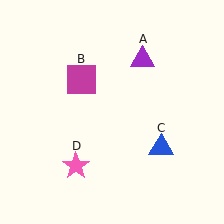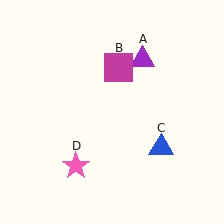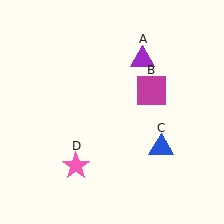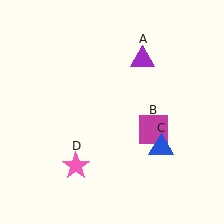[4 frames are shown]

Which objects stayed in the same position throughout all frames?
Purple triangle (object A) and blue triangle (object C) and pink star (object D) remained stationary.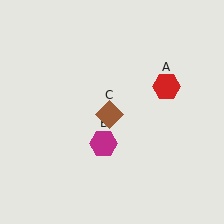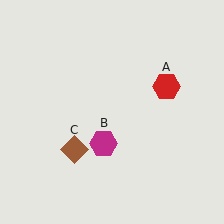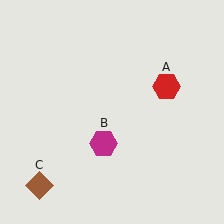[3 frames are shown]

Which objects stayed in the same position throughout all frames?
Red hexagon (object A) and magenta hexagon (object B) remained stationary.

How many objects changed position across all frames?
1 object changed position: brown diamond (object C).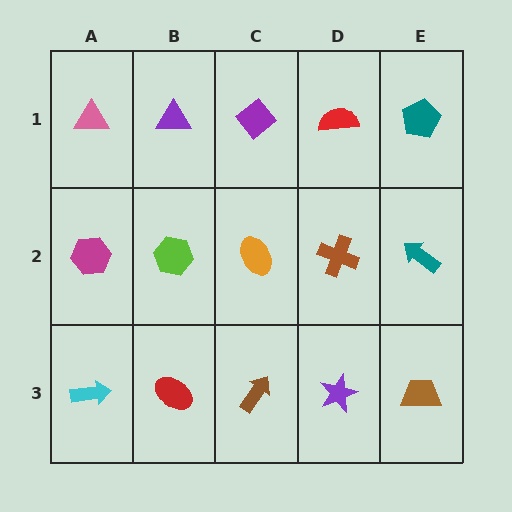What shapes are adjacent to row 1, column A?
A magenta hexagon (row 2, column A), a purple triangle (row 1, column B).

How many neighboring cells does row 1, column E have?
2.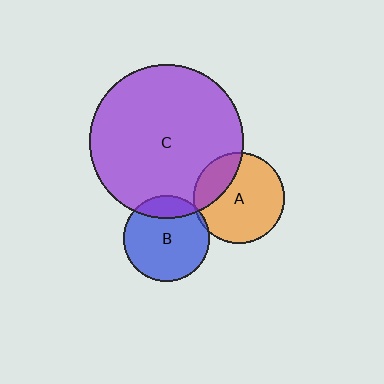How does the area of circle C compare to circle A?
Approximately 2.8 times.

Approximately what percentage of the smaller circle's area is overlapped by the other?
Approximately 5%.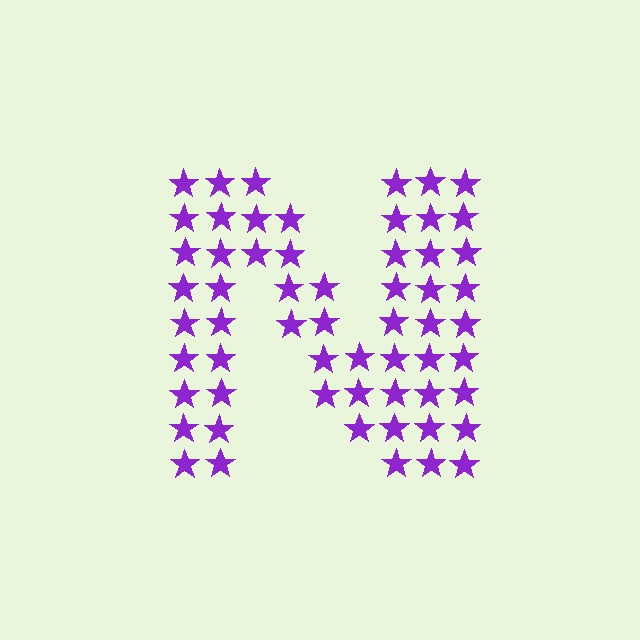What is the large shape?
The large shape is the letter N.